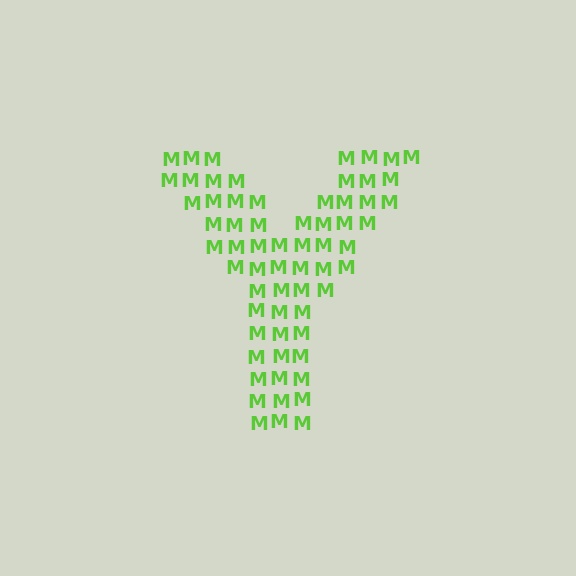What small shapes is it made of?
It is made of small letter M's.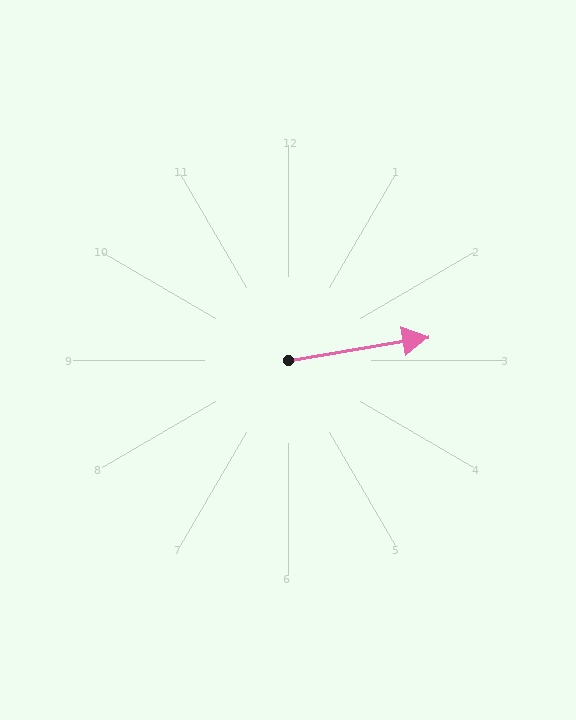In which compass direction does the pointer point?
East.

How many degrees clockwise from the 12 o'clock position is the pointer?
Approximately 81 degrees.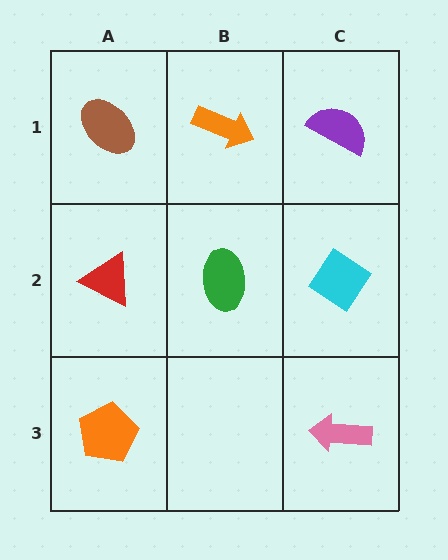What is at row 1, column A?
A brown ellipse.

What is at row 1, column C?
A purple semicircle.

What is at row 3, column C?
A pink arrow.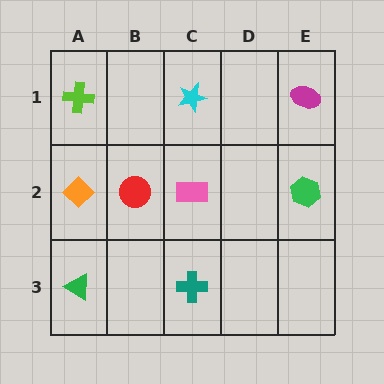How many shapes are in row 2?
4 shapes.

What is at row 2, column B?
A red circle.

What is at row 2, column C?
A pink rectangle.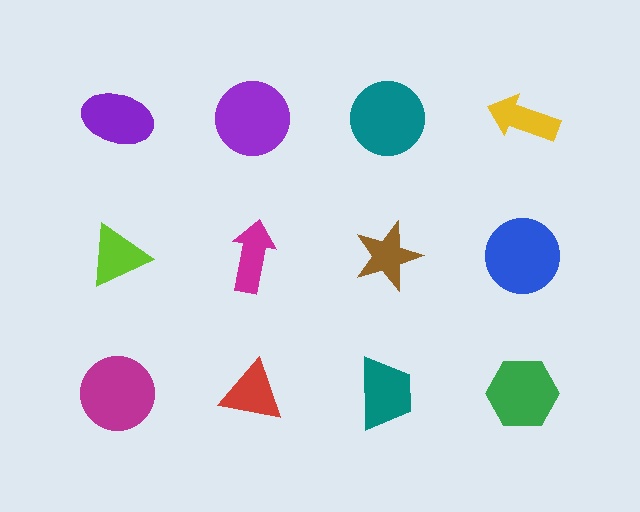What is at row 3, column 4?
A green hexagon.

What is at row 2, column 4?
A blue circle.